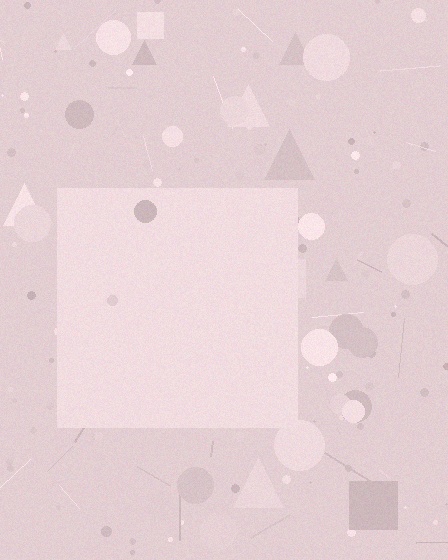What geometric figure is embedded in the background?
A square is embedded in the background.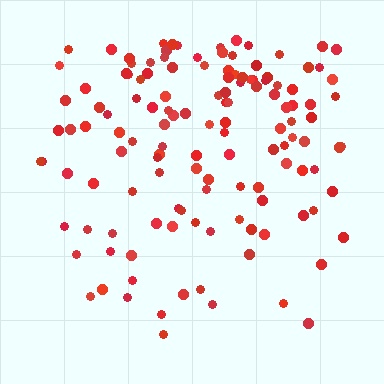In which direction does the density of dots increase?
From bottom to top, with the top side densest.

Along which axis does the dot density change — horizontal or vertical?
Vertical.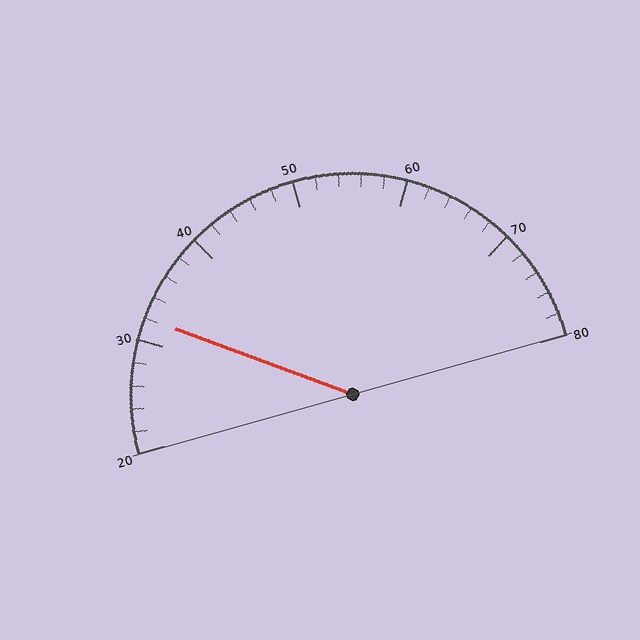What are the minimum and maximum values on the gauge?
The gauge ranges from 20 to 80.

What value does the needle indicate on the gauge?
The needle indicates approximately 32.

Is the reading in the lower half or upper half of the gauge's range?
The reading is in the lower half of the range (20 to 80).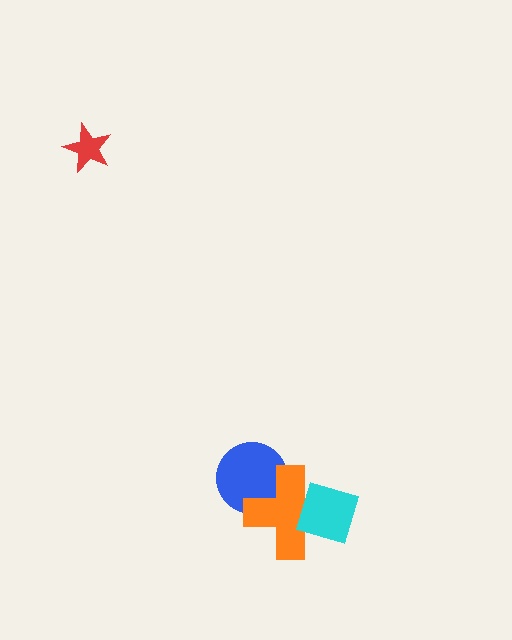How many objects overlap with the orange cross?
2 objects overlap with the orange cross.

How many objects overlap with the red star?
0 objects overlap with the red star.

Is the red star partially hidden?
No, no other shape covers it.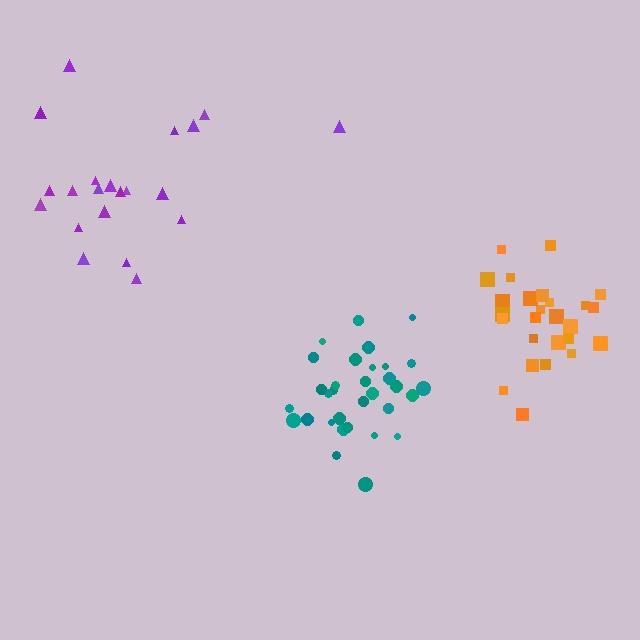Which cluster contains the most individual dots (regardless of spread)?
Teal (32).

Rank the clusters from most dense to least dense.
teal, orange, purple.